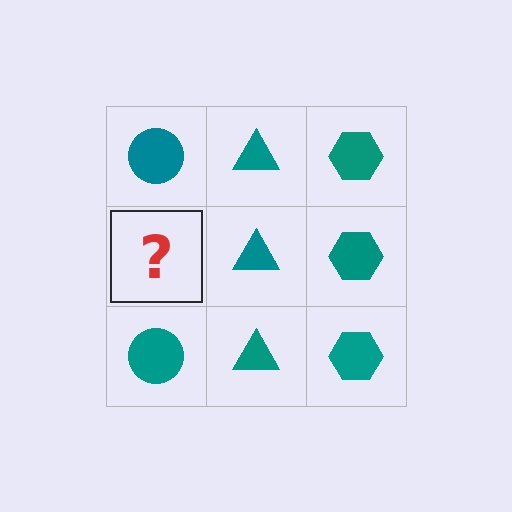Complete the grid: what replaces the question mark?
The question mark should be replaced with a teal circle.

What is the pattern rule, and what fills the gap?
The rule is that each column has a consistent shape. The gap should be filled with a teal circle.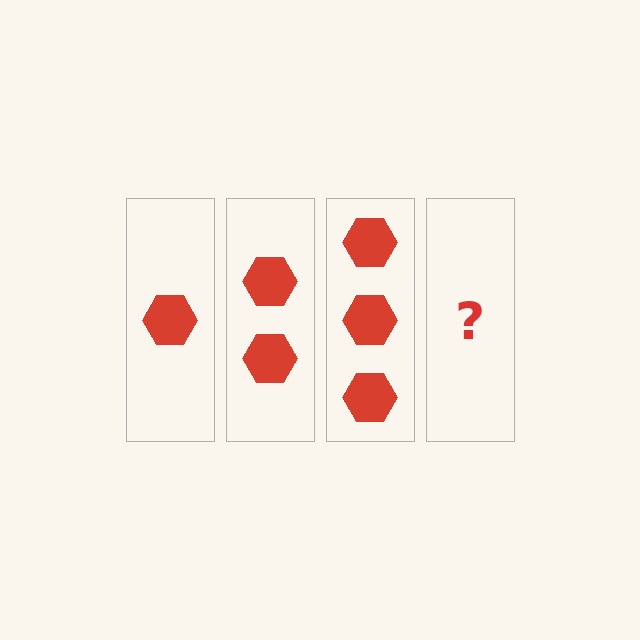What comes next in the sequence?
The next element should be 4 hexagons.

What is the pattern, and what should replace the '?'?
The pattern is that each step adds one more hexagon. The '?' should be 4 hexagons.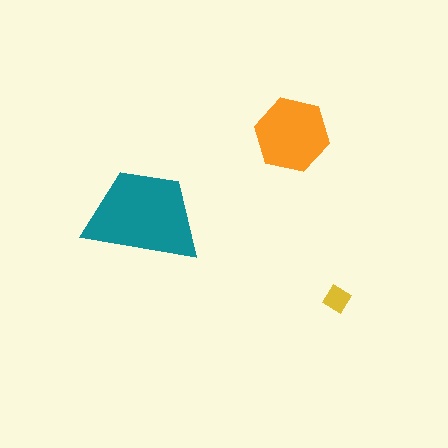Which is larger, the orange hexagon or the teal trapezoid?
The teal trapezoid.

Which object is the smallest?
The yellow diamond.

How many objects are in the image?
There are 3 objects in the image.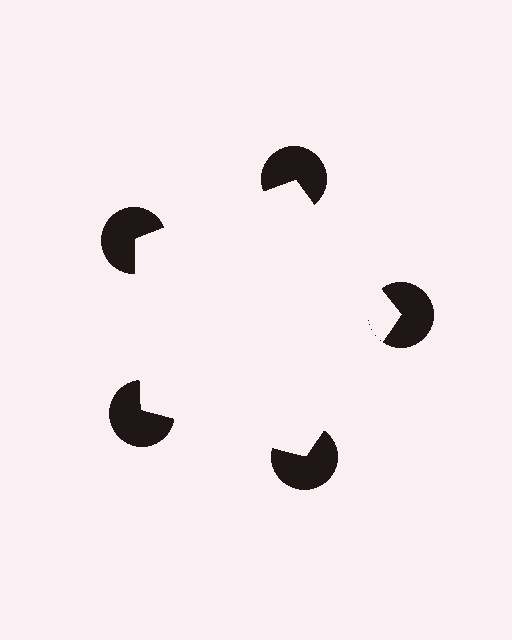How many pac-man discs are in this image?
There are 5 — one at each vertex of the illusory pentagon.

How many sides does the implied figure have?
5 sides.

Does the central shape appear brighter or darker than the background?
It typically appears slightly brighter than the background, even though no actual brightness change is drawn.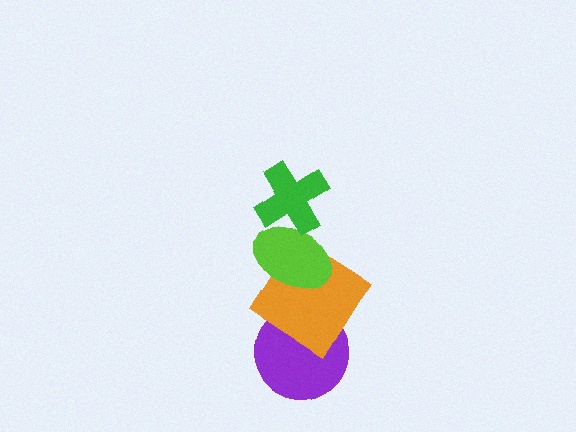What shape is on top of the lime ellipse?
The green cross is on top of the lime ellipse.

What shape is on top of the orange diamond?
The lime ellipse is on top of the orange diamond.